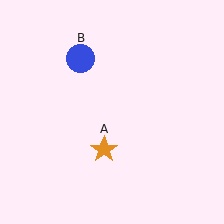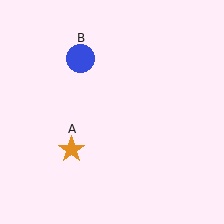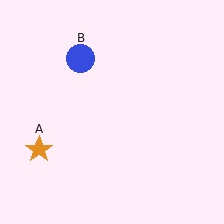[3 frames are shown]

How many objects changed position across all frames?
1 object changed position: orange star (object A).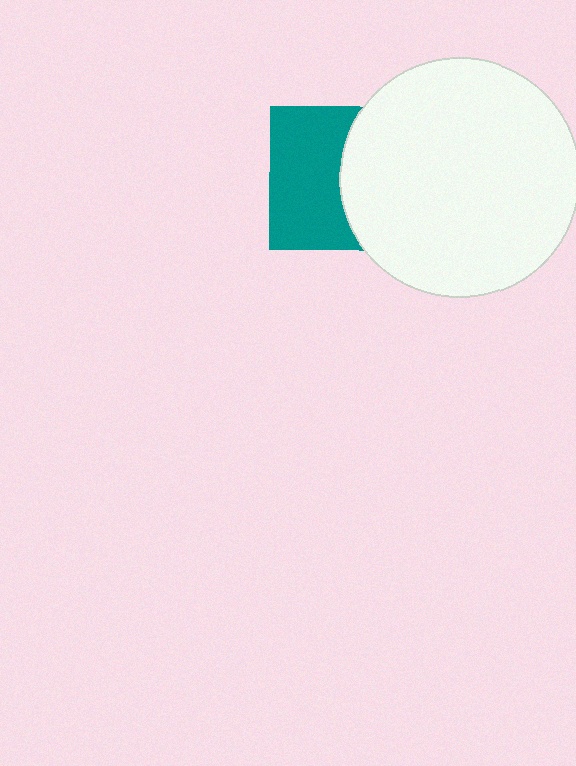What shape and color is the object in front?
The object in front is a white circle.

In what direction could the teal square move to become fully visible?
The teal square could move left. That would shift it out from behind the white circle entirely.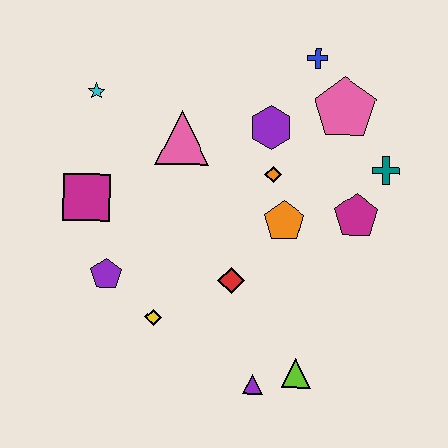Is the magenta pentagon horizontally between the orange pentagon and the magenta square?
No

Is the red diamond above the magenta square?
No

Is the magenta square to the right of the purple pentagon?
No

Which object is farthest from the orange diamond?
The purple triangle is farthest from the orange diamond.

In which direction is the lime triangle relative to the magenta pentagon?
The lime triangle is below the magenta pentagon.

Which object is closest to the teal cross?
The magenta pentagon is closest to the teal cross.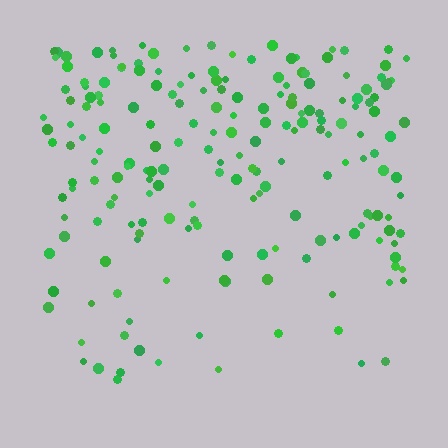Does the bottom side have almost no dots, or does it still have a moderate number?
Still a moderate number, just noticeably fewer than the top.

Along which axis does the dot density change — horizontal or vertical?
Vertical.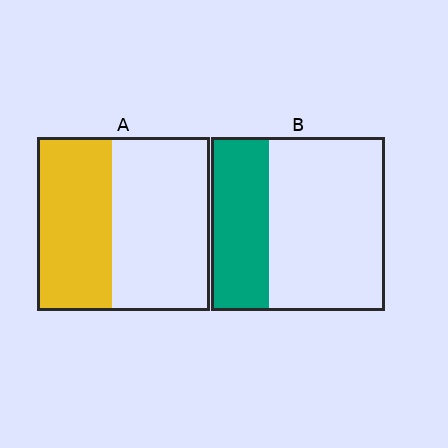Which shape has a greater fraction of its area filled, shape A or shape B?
Shape A.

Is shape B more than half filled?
No.